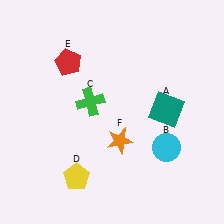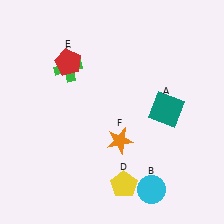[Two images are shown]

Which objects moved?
The objects that moved are: the cyan circle (B), the green cross (C), the yellow pentagon (D).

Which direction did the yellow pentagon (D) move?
The yellow pentagon (D) moved right.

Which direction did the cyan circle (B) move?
The cyan circle (B) moved down.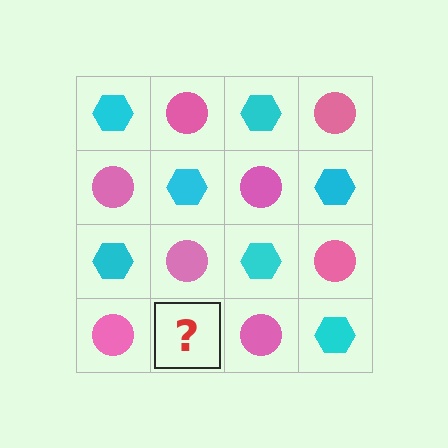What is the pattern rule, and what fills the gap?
The rule is that it alternates cyan hexagon and pink circle in a checkerboard pattern. The gap should be filled with a cyan hexagon.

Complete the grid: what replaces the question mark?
The question mark should be replaced with a cyan hexagon.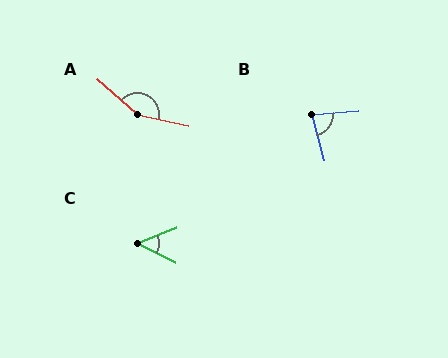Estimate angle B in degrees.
Approximately 80 degrees.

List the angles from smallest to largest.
C (49°), B (80°), A (151°).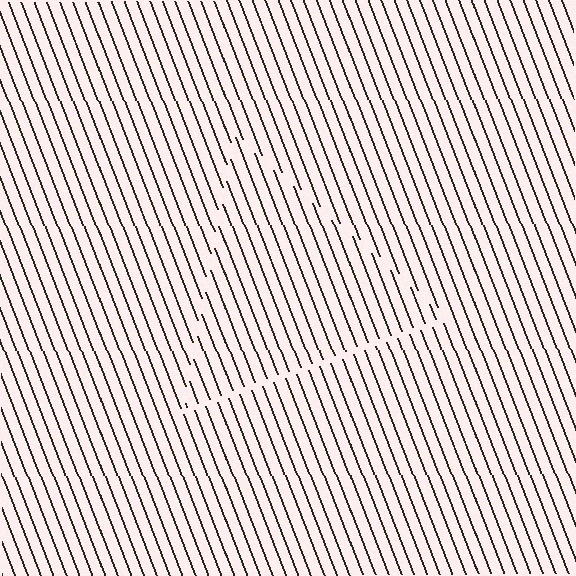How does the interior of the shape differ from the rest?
The interior of the shape contains the same grating, shifted by half a period — the contour is defined by the phase discontinuity where line-ends from the inner and outer gratings abut.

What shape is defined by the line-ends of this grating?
An illusory triangle. The interior of the shape contains the same grating, shifted by half a period — the contour is defined by the phase discontinuity where line-ends from the inner and outer gratings abut.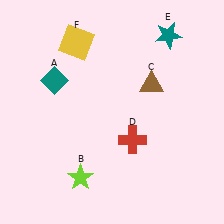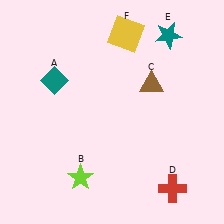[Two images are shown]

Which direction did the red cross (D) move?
The red cross (D) moved down.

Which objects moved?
The objects that moved are: the red cross (D), the yellow square (F).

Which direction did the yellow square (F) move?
The yellow square (F) moved right.